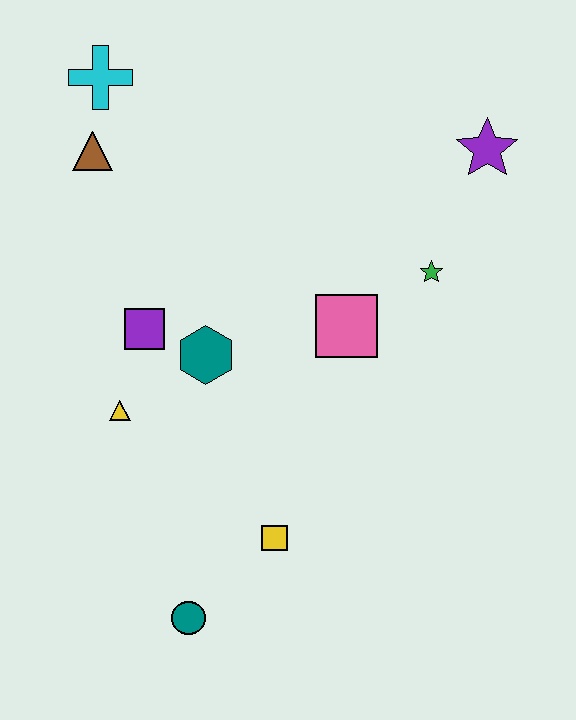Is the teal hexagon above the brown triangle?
No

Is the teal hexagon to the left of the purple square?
No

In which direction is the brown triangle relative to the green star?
The brown triangle is to the left of the green star.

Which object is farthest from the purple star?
The teal circle is farthest from the purple star.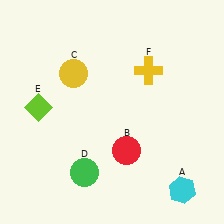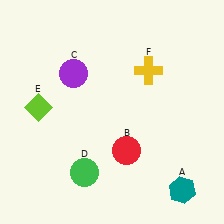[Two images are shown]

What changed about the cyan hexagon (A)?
In Image 1, A is cyan. In Image 2, it changed to teal.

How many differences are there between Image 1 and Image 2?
There are 2 differences between the two images.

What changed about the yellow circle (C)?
In Image 1, C is yellow. In Image 2, it changed to purple.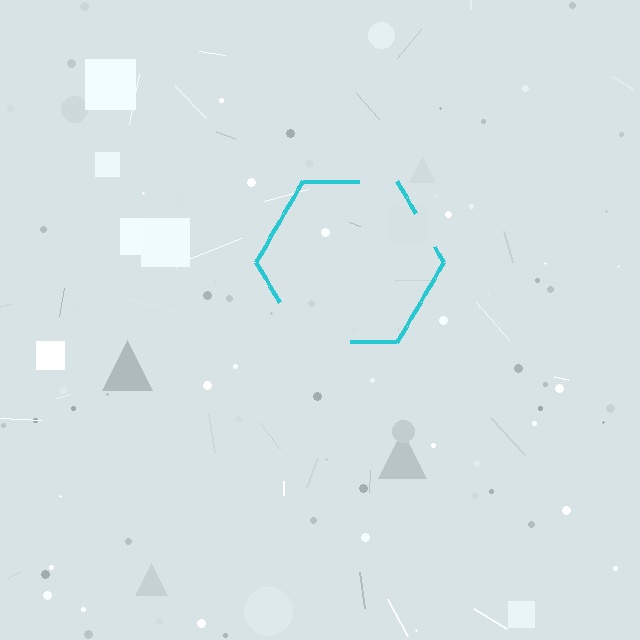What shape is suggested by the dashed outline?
The dashed outline suggests a hexagon.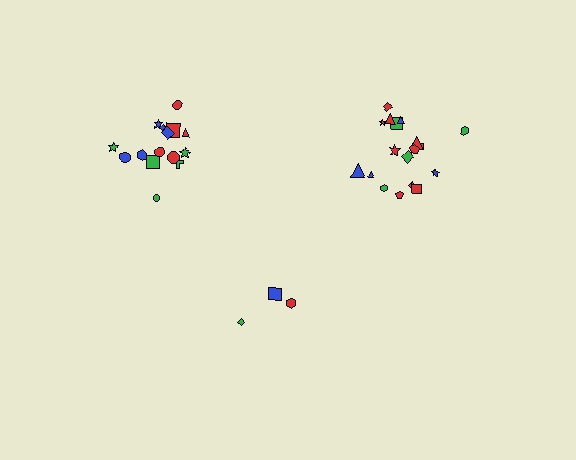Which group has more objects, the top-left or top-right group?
The top-right group.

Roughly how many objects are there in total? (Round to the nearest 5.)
Roughly 35 objects in total.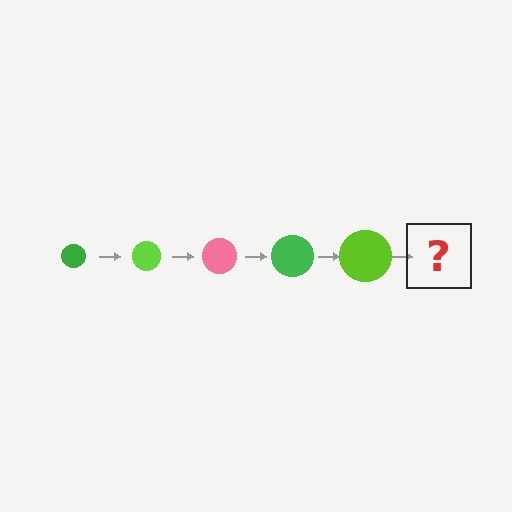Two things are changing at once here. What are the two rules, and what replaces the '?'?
The two rules are that the circle grows larger each step and the color cycles through green, lime, and pink. The '?' should be a pink circle, larger than the previous one.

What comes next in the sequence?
The next element should be a pink circle, larger than the previous one.